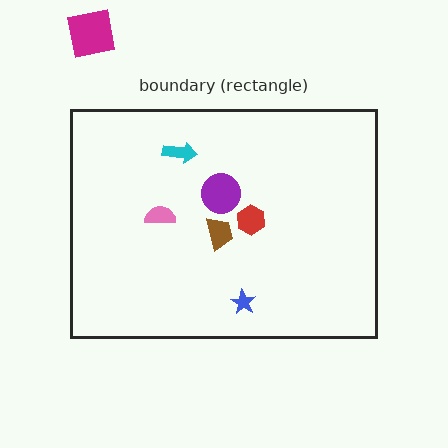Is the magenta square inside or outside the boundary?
Outside.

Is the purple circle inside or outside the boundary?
Inside.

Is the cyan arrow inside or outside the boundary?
Inside.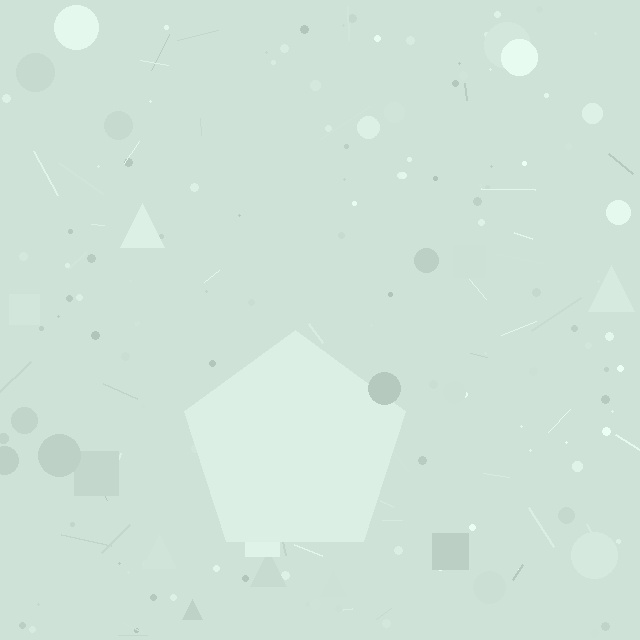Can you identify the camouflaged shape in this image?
The camouflaged shape is a pentagon.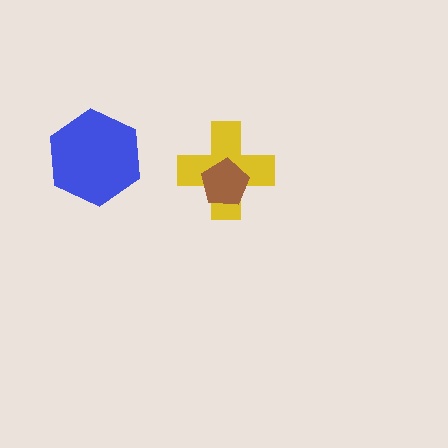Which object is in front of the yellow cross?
The brown pentagon is in front of the yellow cross.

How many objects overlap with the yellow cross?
1 object overlaps with the yellow cross.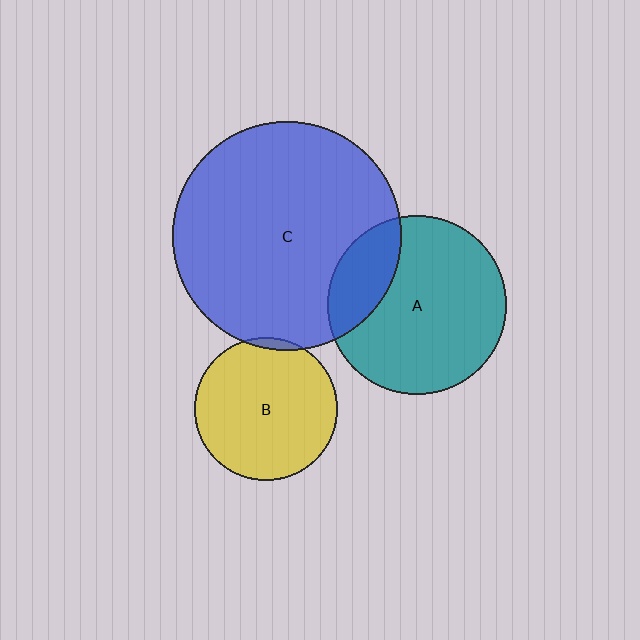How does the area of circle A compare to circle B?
Approximately 1.6 times.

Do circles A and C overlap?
Yes.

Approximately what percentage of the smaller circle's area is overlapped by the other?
Approximately 20%.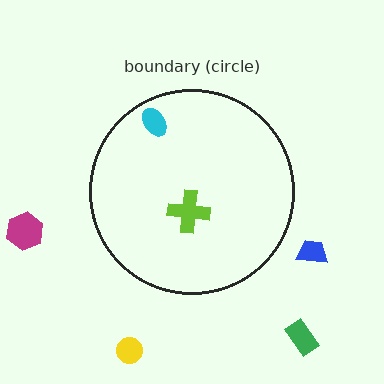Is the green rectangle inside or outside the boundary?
Outside.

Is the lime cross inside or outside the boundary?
Inside.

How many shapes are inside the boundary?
2 inside, 4 outside.